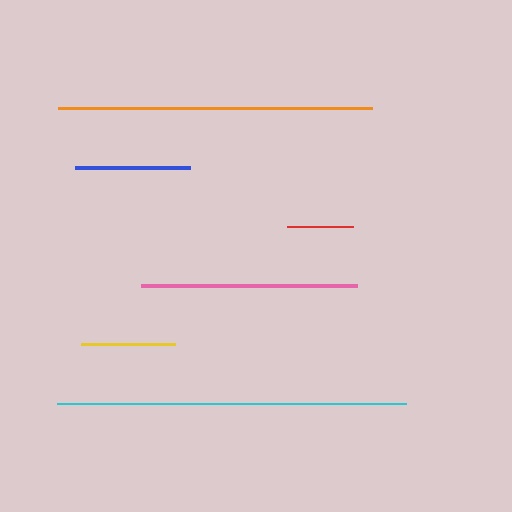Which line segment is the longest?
The cyan line is the longest at approximately 349 pixels.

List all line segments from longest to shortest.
From longest to shortest: cyan, orange, pink, blue, yellow, red.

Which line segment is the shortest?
The red line is the shortest at approximately 66 pixels.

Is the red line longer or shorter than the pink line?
The pink line is longer than the red line.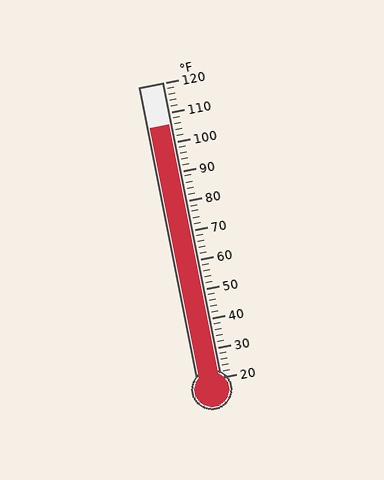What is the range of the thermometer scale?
The thermometer scale ranges from 20°F to 120°F.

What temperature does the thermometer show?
The thermometer shows approximately 106°F.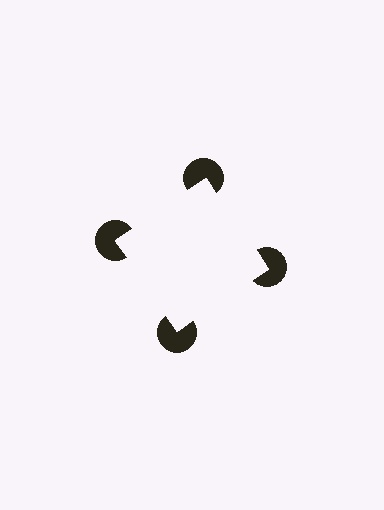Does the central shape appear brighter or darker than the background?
It typically appears slightly brighter than the background, even though no actual brightness change is drawn.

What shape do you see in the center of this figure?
An illusory square — its edges are inferred from the aligned wedge cuts in the pac-man discs, not physically drawn.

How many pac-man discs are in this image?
There are 4 — one at each vertex of the illusory square.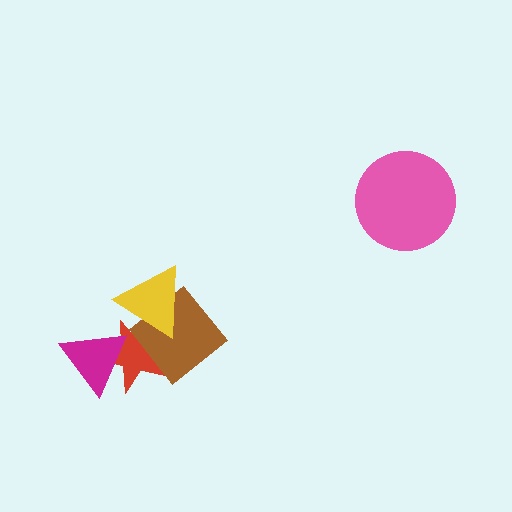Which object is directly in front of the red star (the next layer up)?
The magenta triangle is directly in front of the red star.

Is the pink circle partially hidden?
No, no other shape covers it.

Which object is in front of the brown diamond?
The yellow triangle is in front of the brown diamond.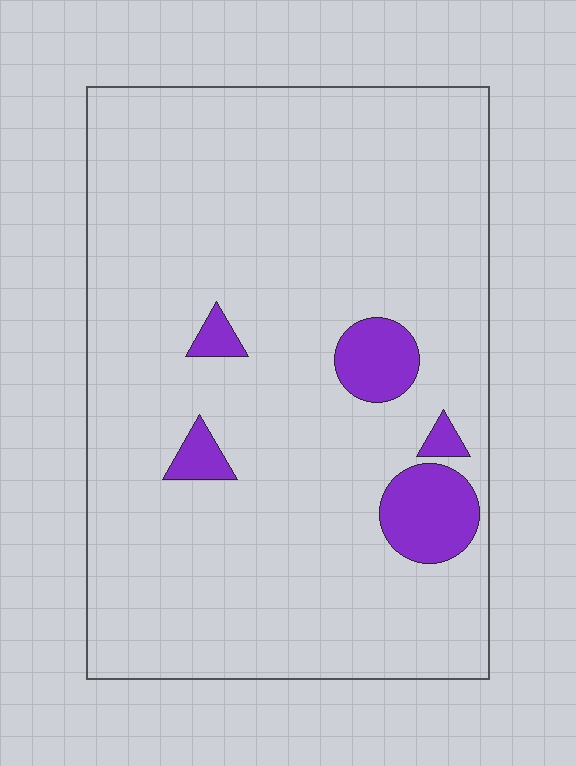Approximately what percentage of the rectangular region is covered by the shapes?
Approximately 10%.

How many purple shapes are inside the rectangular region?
5.